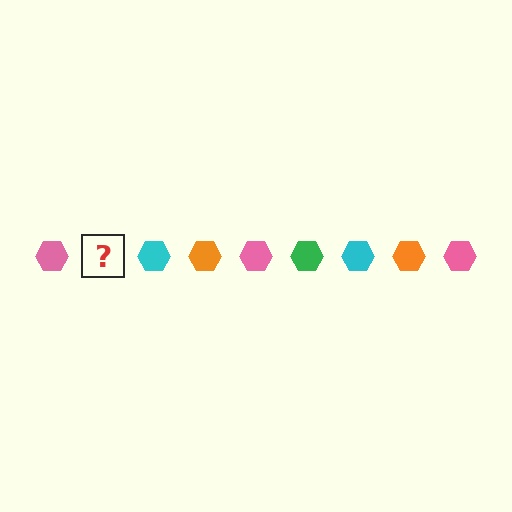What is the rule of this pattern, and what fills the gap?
The rule is that the pattern cycles through pink, green, cyan, orange hexagons. The gap should be filled with a green hexagon.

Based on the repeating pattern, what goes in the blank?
The blank should be a green hexagon.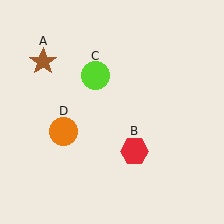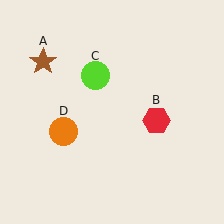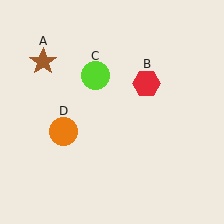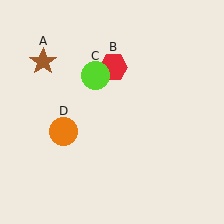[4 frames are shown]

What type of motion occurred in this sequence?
The red hexagon (object B) rotated counterclockwise around the center of the scene.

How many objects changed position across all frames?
1 object changed position: red hexagon (object B).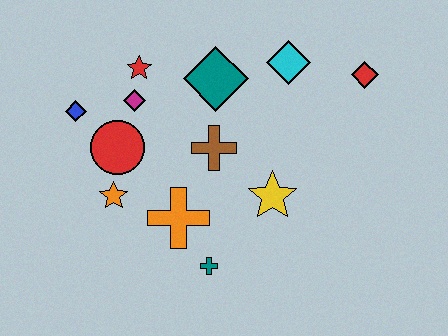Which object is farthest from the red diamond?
The blue diamond is farthest from the red diamond.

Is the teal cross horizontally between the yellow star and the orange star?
Yes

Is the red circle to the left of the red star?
Yes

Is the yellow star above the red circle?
No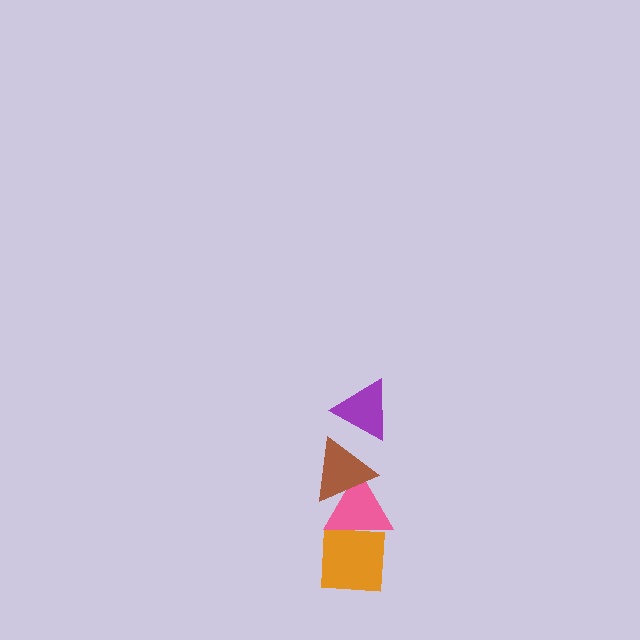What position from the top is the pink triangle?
The pink triangle is 3rd from the top.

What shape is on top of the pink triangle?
The brown triangle is on top of the pink triangle.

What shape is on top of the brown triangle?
The purple triangle is on top of the brown triangle.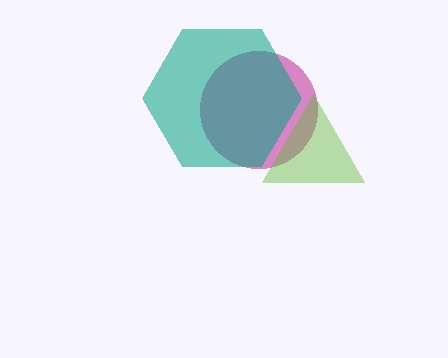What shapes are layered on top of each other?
The layered shapes are: a magenta circle, a teal hexagon, a lime triangle.